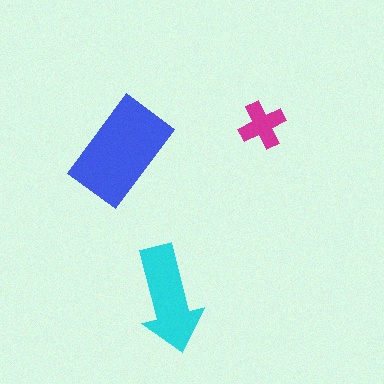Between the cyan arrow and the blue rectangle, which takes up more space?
The blue rectangle.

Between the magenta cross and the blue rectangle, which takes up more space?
The blue rectangle.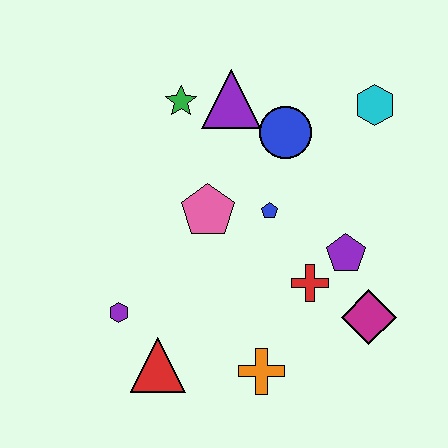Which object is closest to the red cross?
The purple pentagon is closest to the red cross.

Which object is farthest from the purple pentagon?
The purple hexagon is farthest from the purple pentagon.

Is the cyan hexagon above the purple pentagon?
Yes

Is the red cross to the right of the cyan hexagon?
No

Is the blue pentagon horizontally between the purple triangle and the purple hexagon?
No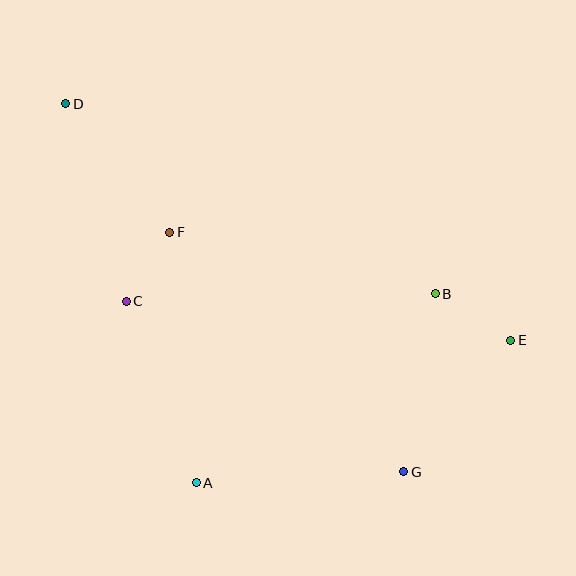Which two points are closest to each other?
Points C and F are closest to each other.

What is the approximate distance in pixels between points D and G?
The distance between D and G is approximately 499 pixels.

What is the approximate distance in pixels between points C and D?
The distance between C and D is approximately 206 pixels.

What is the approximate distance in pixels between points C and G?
The distance between C and G is approximately 326 pixels.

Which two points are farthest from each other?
Points D and E are farthest from each other.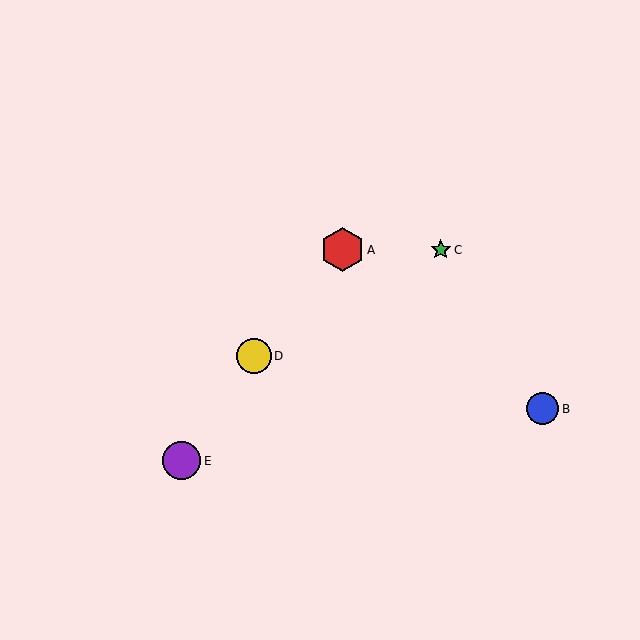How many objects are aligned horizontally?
2 objects (A, C) are aligned horizontally.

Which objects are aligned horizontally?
Objects A, C are aligned horizontally.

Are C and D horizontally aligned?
No, C is at y≈250 and D is at y≈356.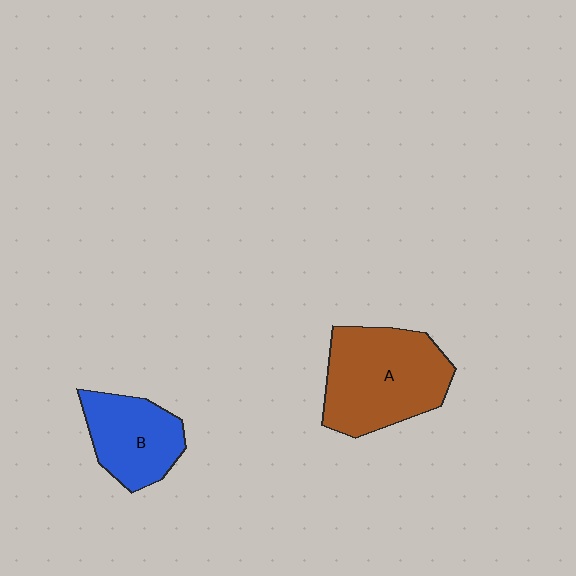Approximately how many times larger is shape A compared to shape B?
Approximately 1.5 times.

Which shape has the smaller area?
Shape B (blue).